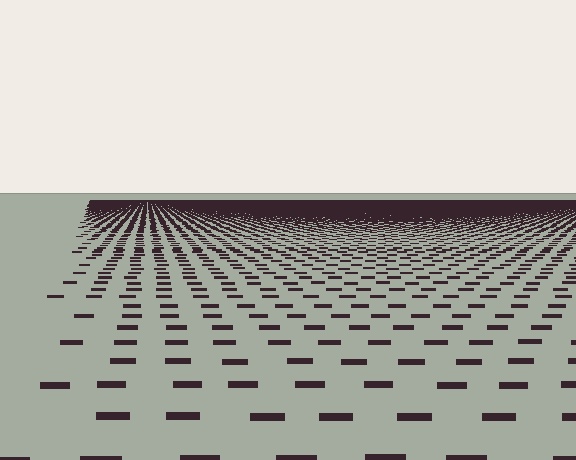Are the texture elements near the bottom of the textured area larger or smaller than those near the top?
Larger. Near the bottom, elements are closer to the viewer and appear at a bigger on-screen size.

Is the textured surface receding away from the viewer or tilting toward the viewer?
The surface is receding away from the viewer. Texture elements get smaller and denser toward the top.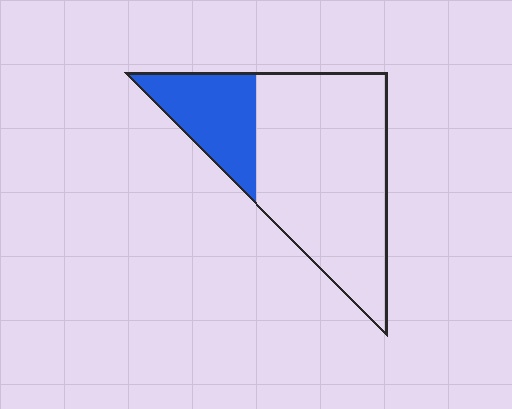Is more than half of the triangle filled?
No.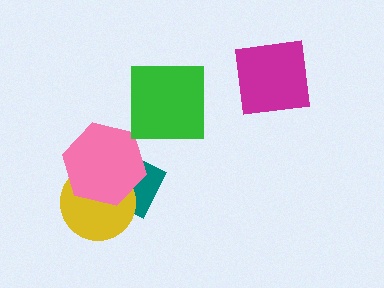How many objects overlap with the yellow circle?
2 objects overlap with the yellow circle.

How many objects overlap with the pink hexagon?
2 objects overlap with the pink hexagon.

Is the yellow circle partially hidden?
Yes, it is partially covered by another shape.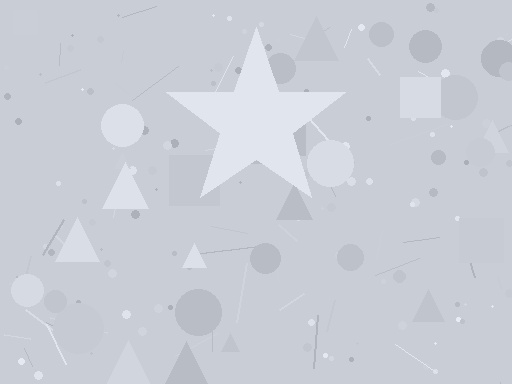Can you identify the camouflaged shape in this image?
The camouflaged shape is a star.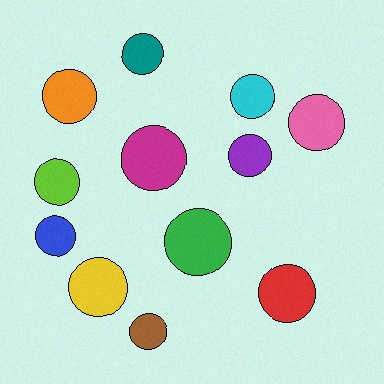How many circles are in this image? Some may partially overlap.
There are 12 circles.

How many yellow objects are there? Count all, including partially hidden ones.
There is 1 yellow object.